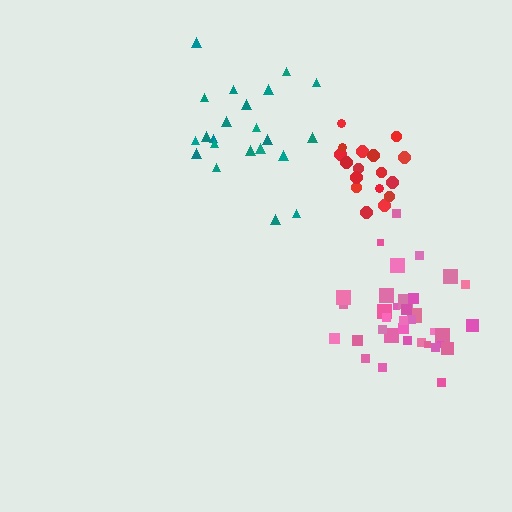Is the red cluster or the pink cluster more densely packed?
Red.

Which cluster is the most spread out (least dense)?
Teal.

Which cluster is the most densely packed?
Red.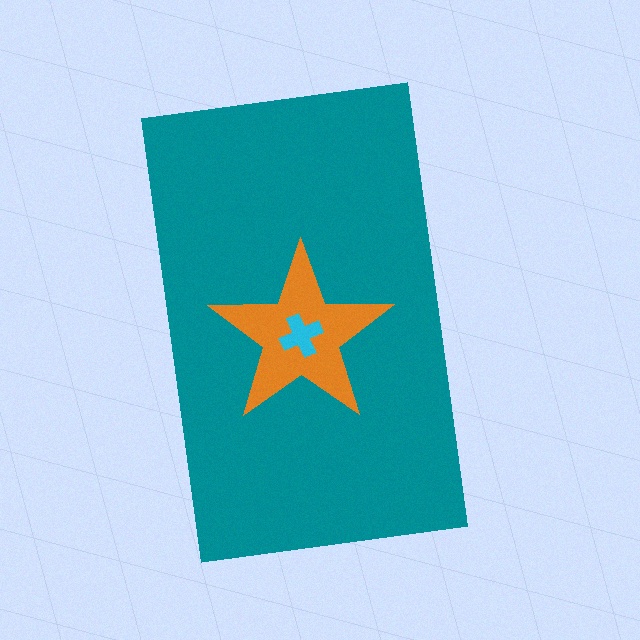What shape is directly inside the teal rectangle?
The orange star.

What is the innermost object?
The cyan cross.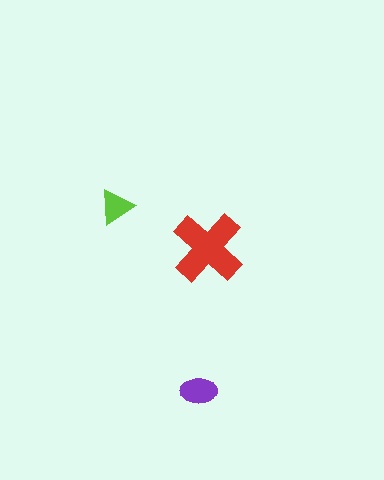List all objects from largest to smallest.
The red cross, the purple ellipse, the lime triangle.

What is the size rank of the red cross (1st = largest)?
1st.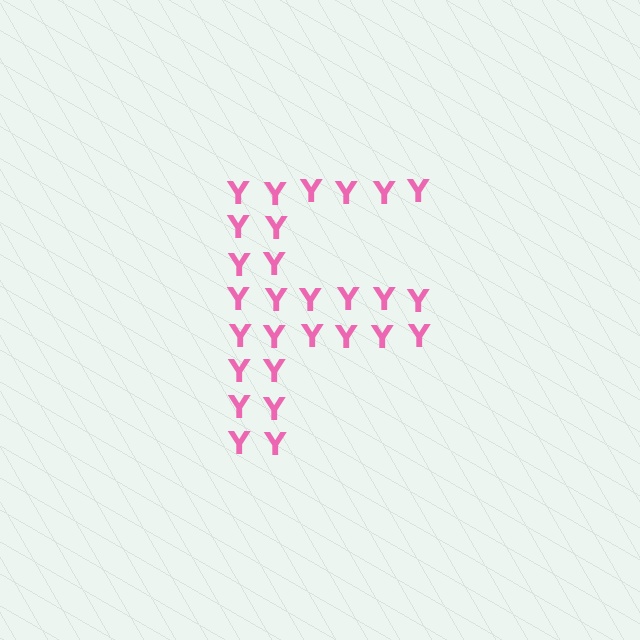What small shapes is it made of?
It is made of small letter Y's.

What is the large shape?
The large shape is the letter F.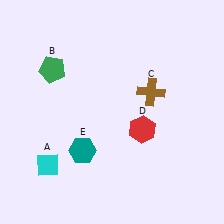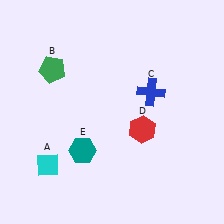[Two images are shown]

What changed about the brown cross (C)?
In Image 1, C is brown. In Image 2, it changed to blue.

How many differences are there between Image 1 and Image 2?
There is 1 difference between the two images.